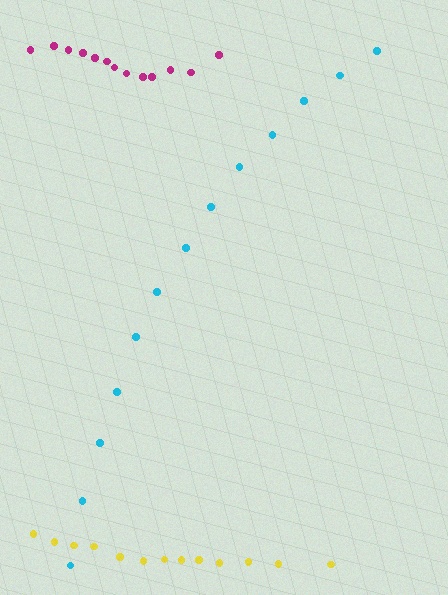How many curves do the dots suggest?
There are 3 distinct paths.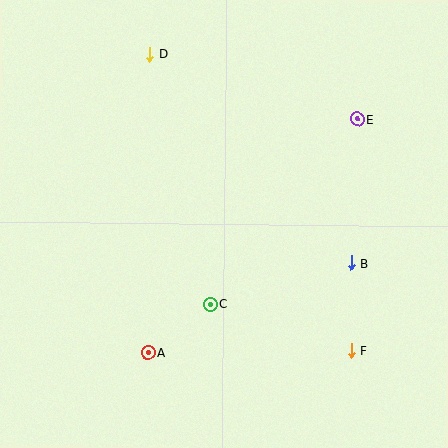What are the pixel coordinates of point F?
Point F is at (351, 351).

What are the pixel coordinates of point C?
Point C is at (210, 304).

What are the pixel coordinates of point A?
Point A is at (148, 353).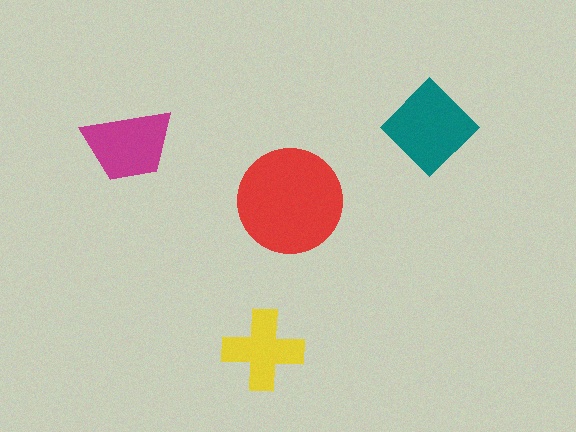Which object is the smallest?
The yellow cross.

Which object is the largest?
The red circle.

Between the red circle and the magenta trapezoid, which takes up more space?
The red circle.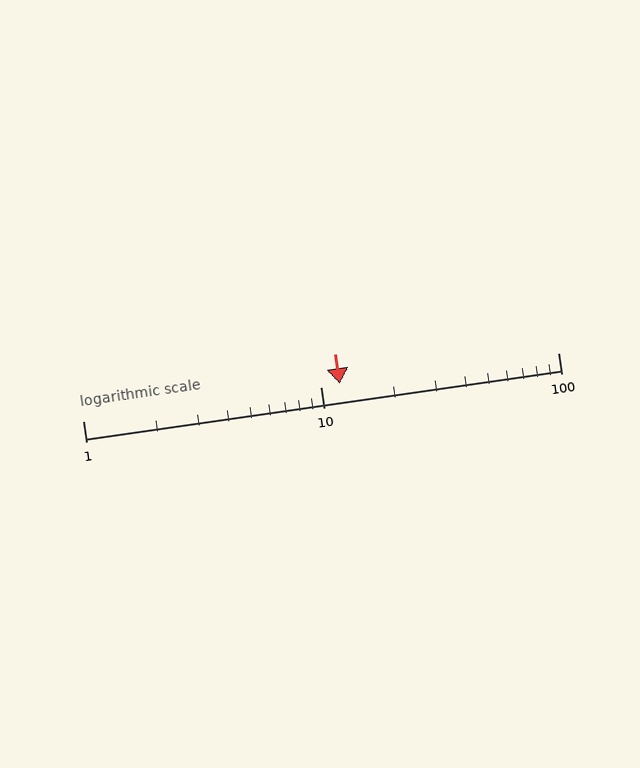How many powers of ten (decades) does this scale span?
The scale spans 2 decades, from 1 to 100.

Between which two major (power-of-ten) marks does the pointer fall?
The pointer is between 10 and 100.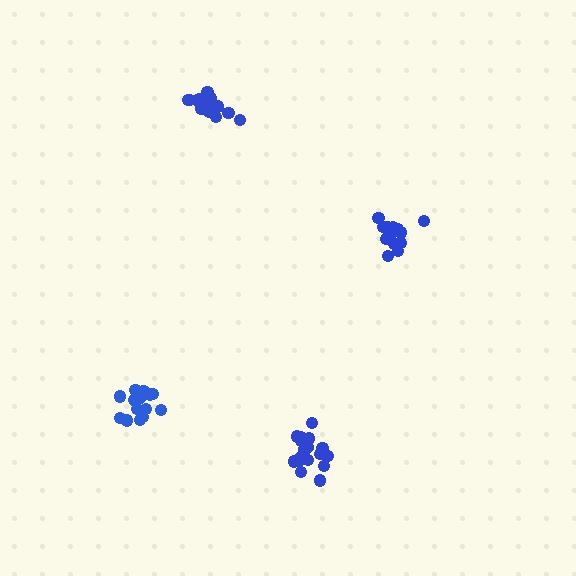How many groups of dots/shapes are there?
There are 4 groups.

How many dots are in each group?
Group 1: 16 dots, Group 2: 15 dots, Group 3: 15 dots, Group 4: 17 dots (63 total).